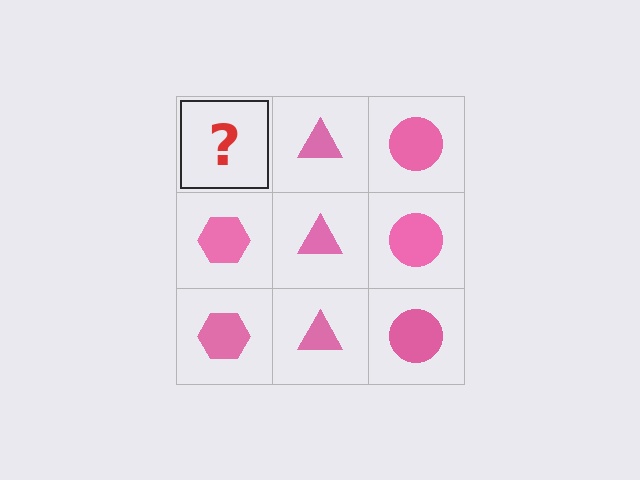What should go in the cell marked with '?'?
The missing cell should contain a pink hexagon.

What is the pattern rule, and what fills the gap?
The rule is that each column has a consistent shape. The gap should be filled with a pink hexagon.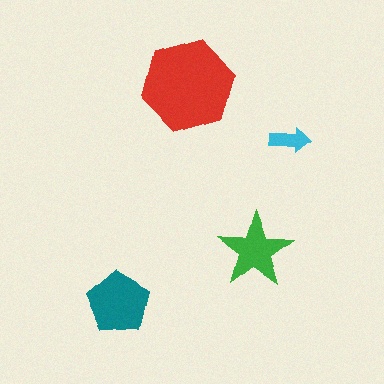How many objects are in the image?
There are 4 objects in the image.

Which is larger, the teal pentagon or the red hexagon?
The red hexagon.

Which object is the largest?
The red hexagon.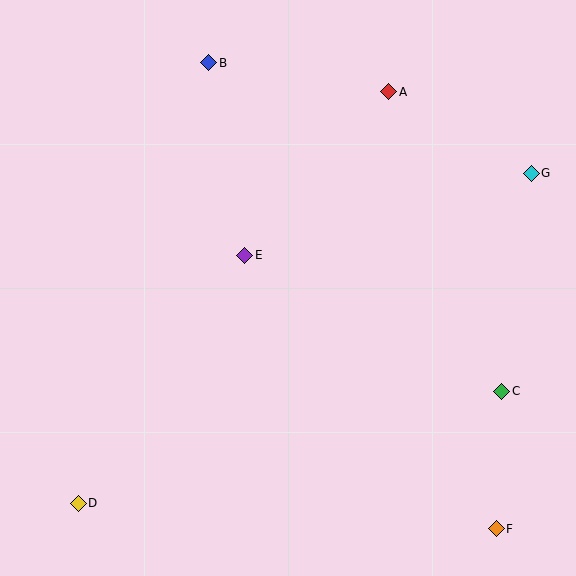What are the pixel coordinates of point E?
Point E is at (245, 255).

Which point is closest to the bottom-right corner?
Point F is closest to the bottom-right corner.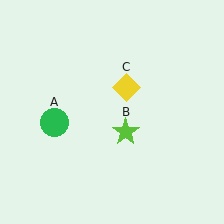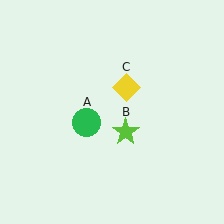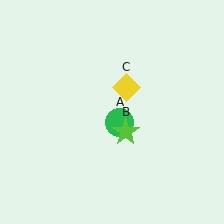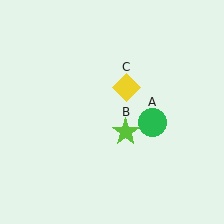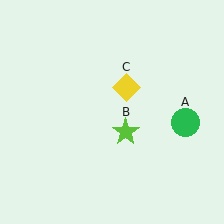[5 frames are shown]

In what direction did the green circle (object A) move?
The green circle (object A) moved right.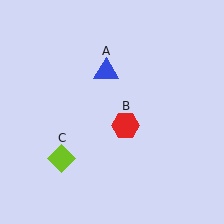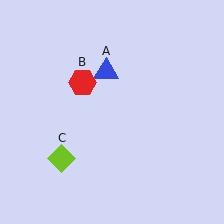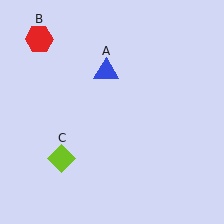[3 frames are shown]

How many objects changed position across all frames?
1 object changed position: red hexagon (object B).